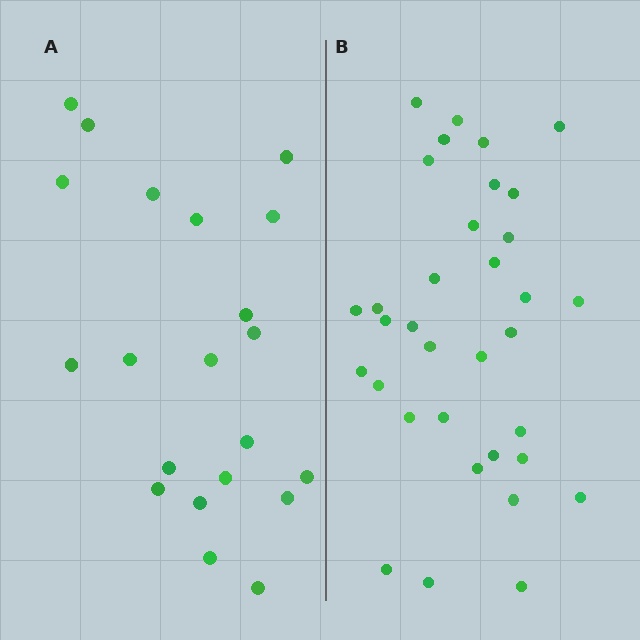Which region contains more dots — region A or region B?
Region B (the right region) has more dots.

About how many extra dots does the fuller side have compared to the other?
Region B has approximately 15 more dots than region A.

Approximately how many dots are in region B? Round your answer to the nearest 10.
About 30 dots. (The exact count is 34, which rounds to 30.)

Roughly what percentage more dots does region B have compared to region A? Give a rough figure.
About 60% more.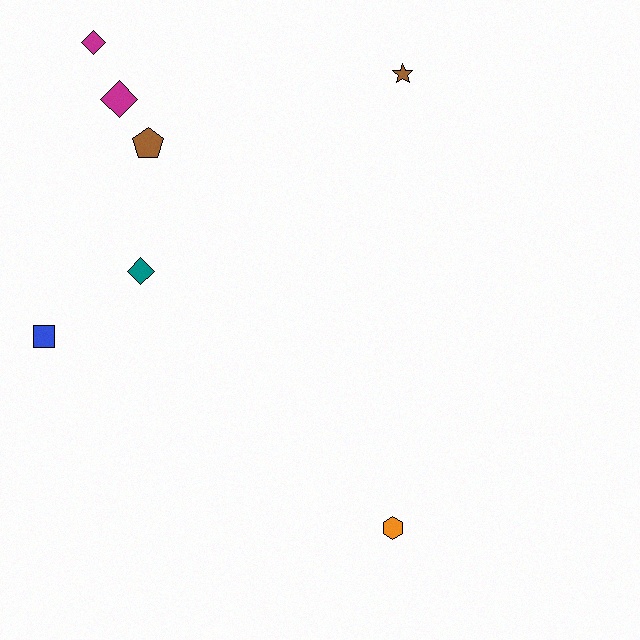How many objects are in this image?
There are 7 objects.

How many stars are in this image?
There is 1 star.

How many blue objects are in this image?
There is 1 blue object.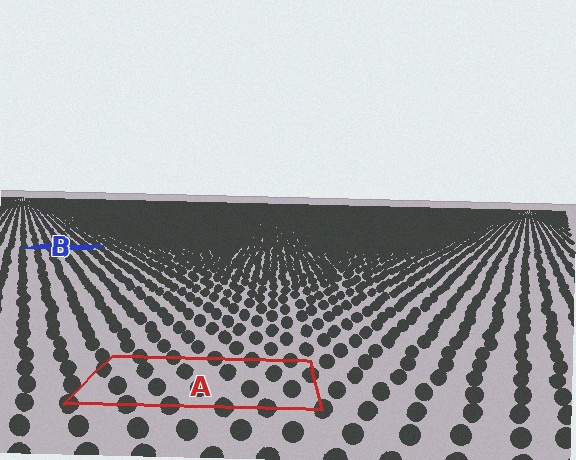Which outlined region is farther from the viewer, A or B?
Region B is farther from the viewer — the texture elements inside it appear smaller and more densely packed.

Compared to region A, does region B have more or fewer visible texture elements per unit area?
Region B has more texture elements per unit area — they are packed more densely because it is farther away.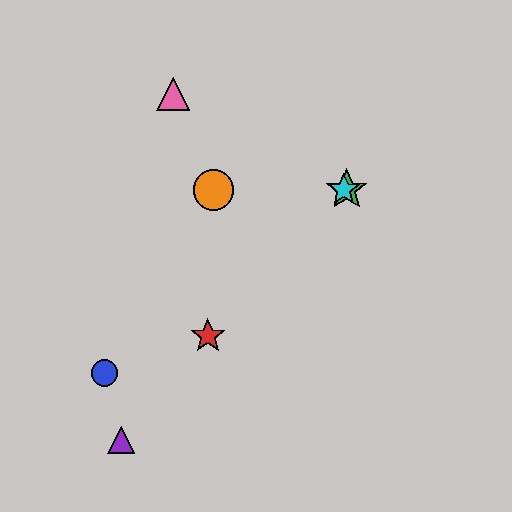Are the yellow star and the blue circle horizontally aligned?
No, the yellow star is at y≈190 and the blue circle is at y≈373.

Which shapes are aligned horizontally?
The green star, the yellow star, the orange circle, the cyan star are aligned horizontally.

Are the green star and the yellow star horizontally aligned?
Yes, both are at y≈190.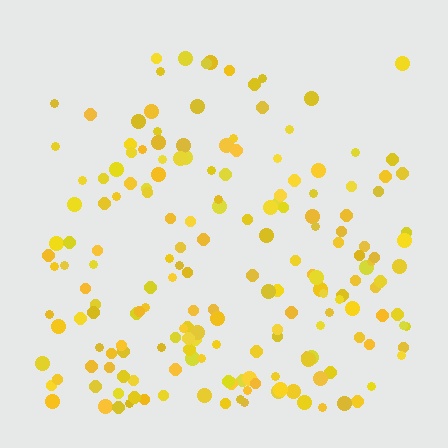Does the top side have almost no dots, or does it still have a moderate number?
Still a moderate number, just noticeably fewer than the bottom.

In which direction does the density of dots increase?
From top to bottom, with the bottom side densest.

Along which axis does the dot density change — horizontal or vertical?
Vertical.